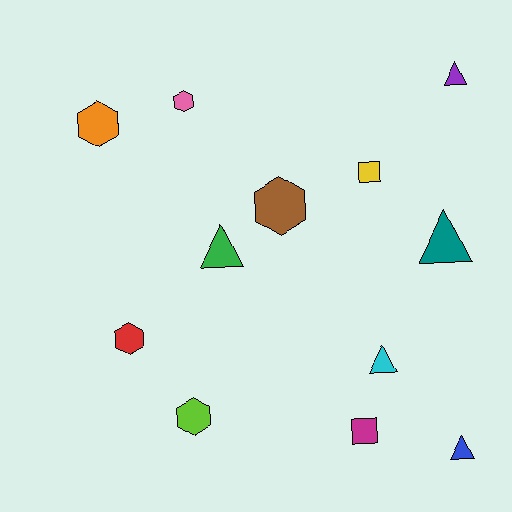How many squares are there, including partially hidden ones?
There are 2 squares.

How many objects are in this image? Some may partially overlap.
There are 12 objects.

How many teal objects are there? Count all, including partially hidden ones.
There is 1 teal object.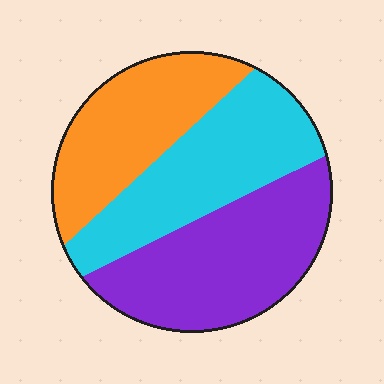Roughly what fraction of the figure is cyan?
Cyan covers 33% of the figure.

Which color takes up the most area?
Purple, at roughly 40%.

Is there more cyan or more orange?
Cyan.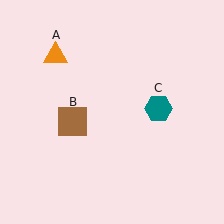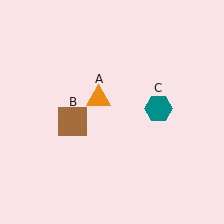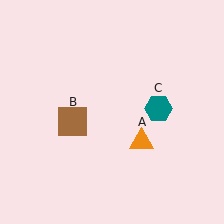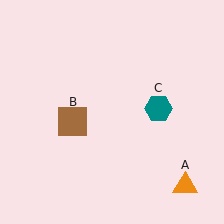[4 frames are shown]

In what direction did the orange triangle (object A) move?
The orange triangle (object A) moved down and to the right.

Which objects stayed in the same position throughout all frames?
Brown square (object B) and teal hexagon (object C) remained stationary.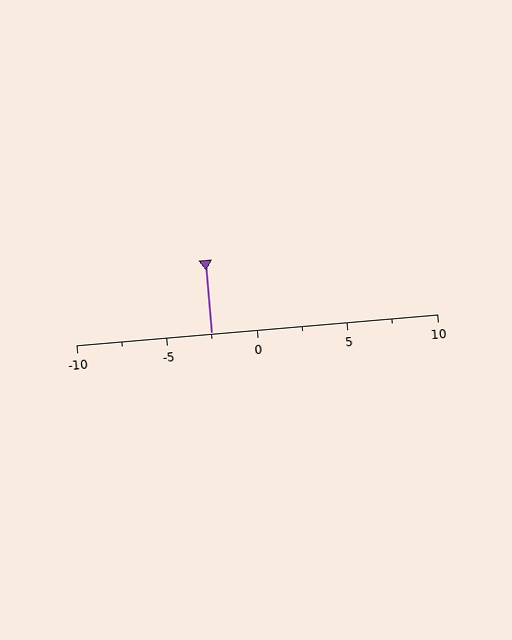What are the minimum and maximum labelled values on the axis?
The axis runs from -10 to 10.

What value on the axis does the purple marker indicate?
The marker indicates approximately -2.5.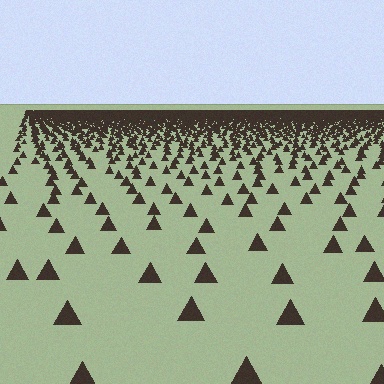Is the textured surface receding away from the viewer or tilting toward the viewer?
The surface is receding away from the viewer. Texture elements get smaller and denser toward the top.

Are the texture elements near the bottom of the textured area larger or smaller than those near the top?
Larger. Near the bottom, elements are closer to the viewer and appear at a bigger on-screen size.